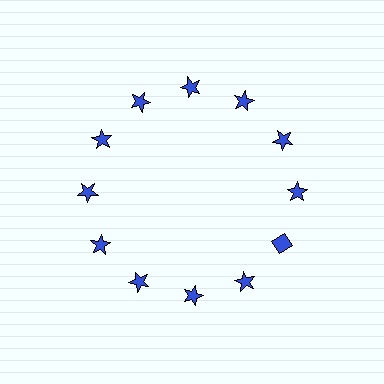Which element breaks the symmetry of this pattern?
The blue diamond at roughly the 4 o'clock position breaks the symmetry. All other shapes are blue stars.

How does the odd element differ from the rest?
It has a different shape: diamond instead of star.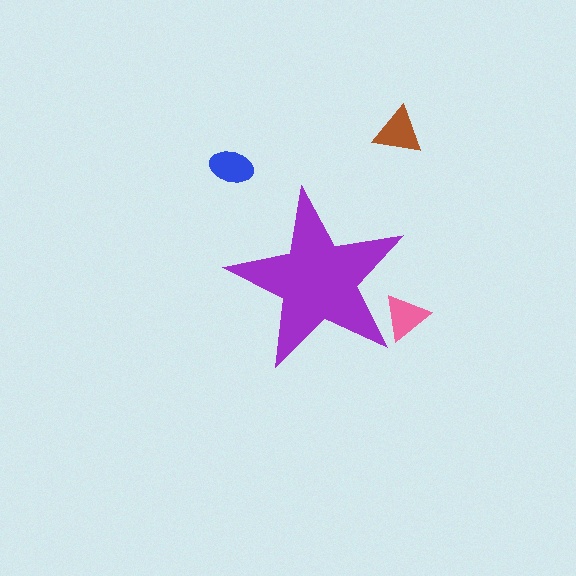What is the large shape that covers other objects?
A purple star.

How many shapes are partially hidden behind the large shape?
1 shape is partially hidden.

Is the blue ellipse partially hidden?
No, the blue ellipse is fully visible.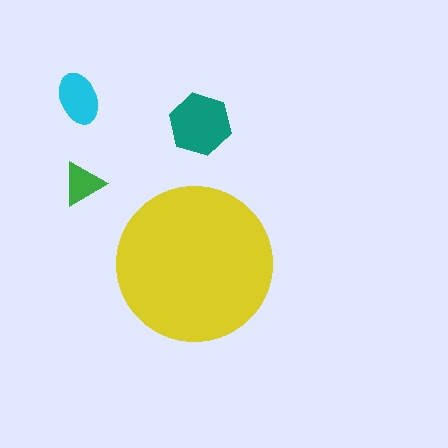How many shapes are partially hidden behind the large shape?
0 shapes are partially hidden.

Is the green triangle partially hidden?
No, the green triangle is fully visible.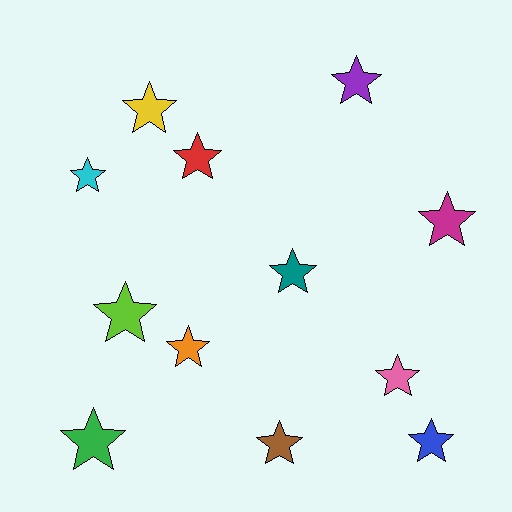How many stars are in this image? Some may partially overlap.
There are 12 stars.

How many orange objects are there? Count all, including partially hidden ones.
There is 1 orange object.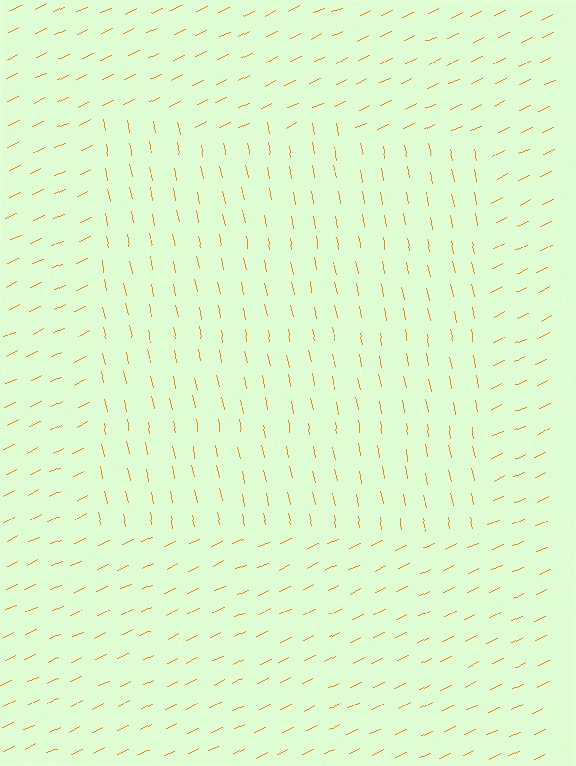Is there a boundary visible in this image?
Yes, there is a texture boundary formed by a change in line orientation.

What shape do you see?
I see a rectangle.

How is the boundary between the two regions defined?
The boundary is defined purely by a change in line orientation (approximately 77 degrees difference). All lines are the same color and thickness.